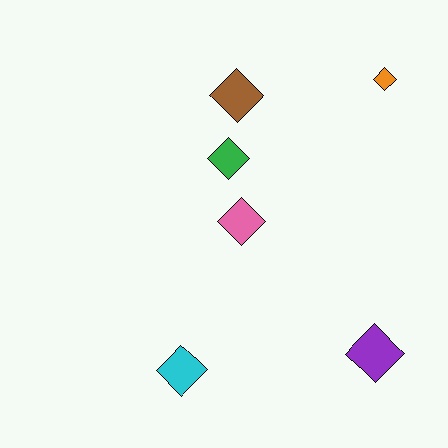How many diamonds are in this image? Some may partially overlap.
There are 6 diamonds.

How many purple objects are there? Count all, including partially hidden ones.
There is 1 purple object.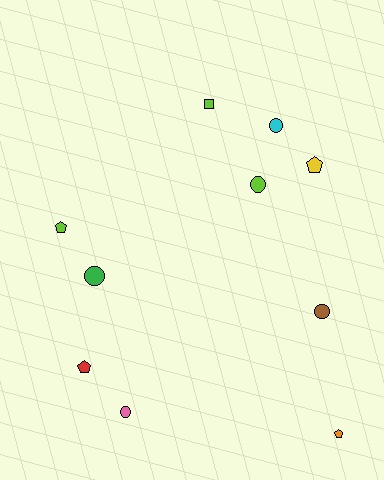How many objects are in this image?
There are 10 objects.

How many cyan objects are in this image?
There is 1 cyan object.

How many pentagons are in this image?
There are 4 pentagons.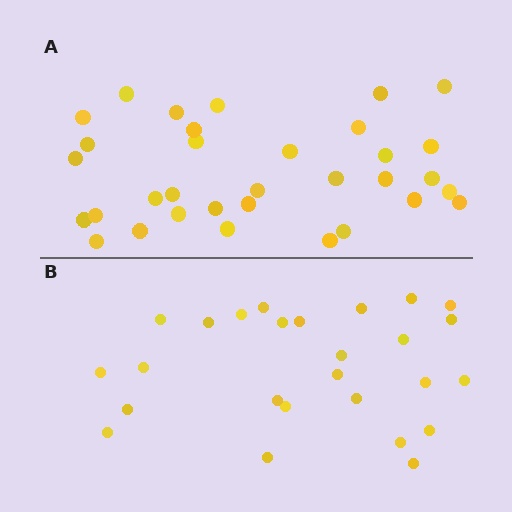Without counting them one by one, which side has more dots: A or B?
Region A (the top region) has more dots.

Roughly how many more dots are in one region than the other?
Region A has roughly 8 or so more dots than region B.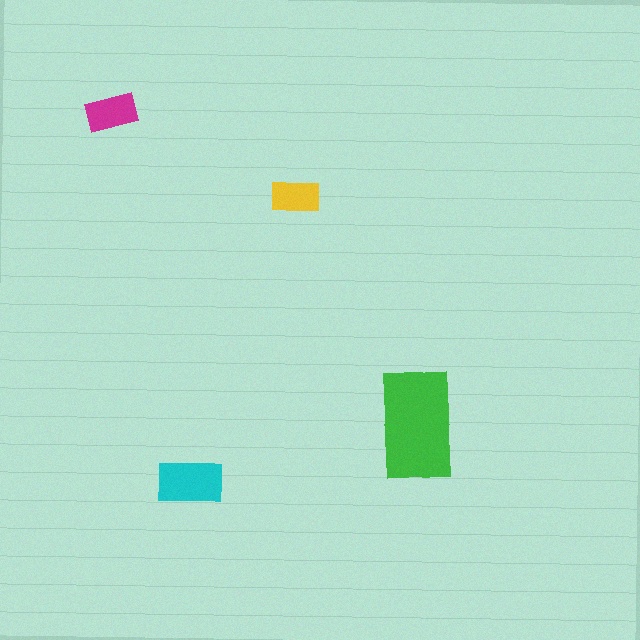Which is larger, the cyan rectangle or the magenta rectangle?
The cyan one.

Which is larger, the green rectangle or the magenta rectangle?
The green one.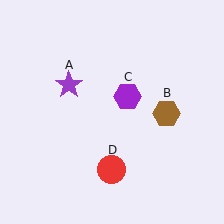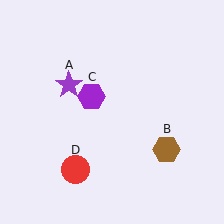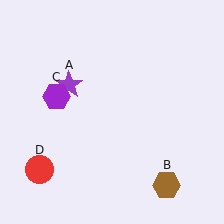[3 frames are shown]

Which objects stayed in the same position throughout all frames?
Purple star (object A) remained stationary.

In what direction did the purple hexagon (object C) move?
The purple hexagon (object C) moved left.